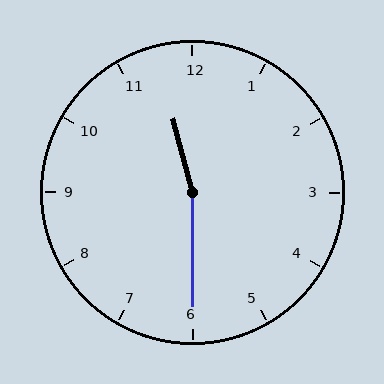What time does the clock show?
11:30.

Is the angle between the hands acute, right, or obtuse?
It is obtuse.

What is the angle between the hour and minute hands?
Approximately 165 degrees.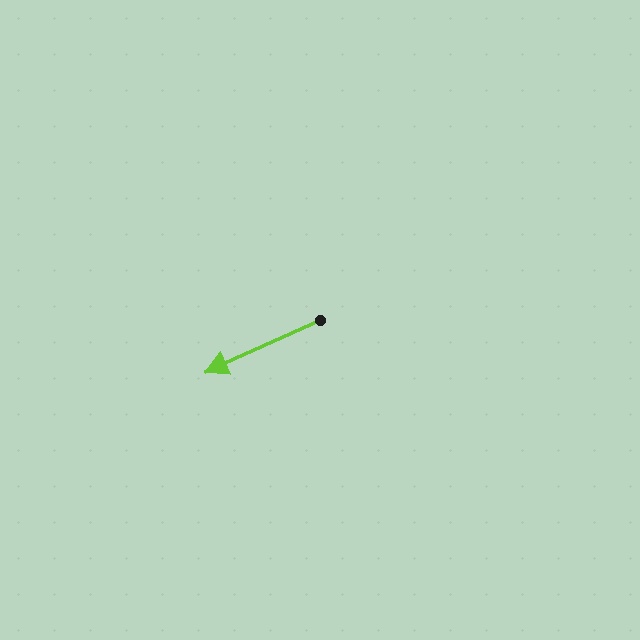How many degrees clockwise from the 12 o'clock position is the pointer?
Approximately 245 degrees.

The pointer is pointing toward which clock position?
Roughly 8 o'clock.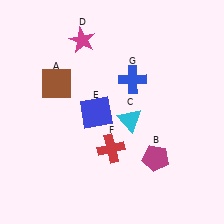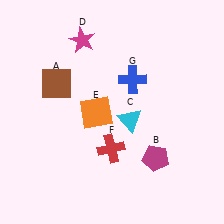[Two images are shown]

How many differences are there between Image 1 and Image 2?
There is 1 difference between the two images.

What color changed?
The square (E) changed from blue in Image 1 to orange in Image 2.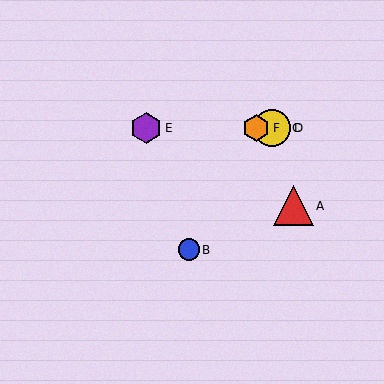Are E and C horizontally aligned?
Yes, both are at y≈128.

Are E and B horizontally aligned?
No, E is at y≈128 and B is at y≈250.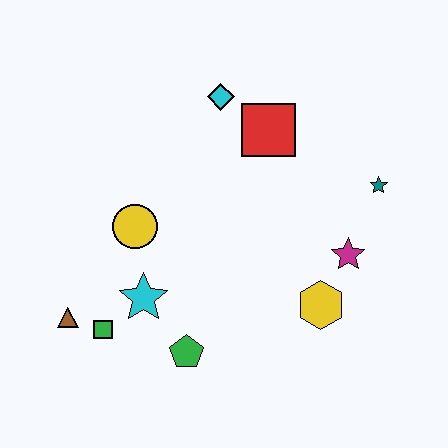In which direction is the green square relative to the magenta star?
The green square is to the left of the magenta star.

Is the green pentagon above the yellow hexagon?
No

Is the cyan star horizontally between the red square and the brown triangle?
Yes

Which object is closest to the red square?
The cyan diamond is closest to the red square.